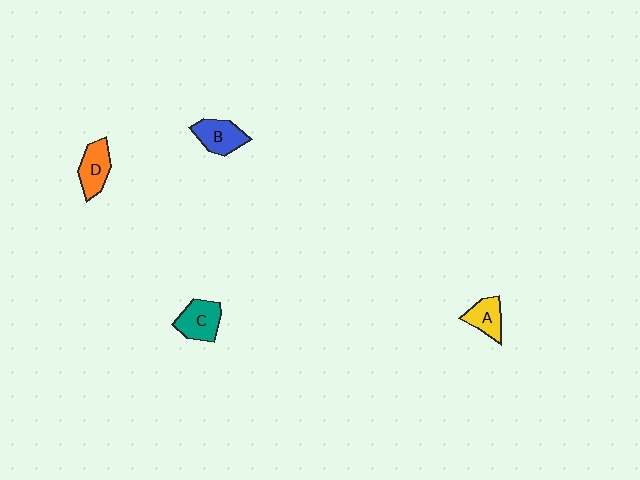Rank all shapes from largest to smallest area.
From largest to smallest: C (teal), B (blue), D (orange), A (yellow).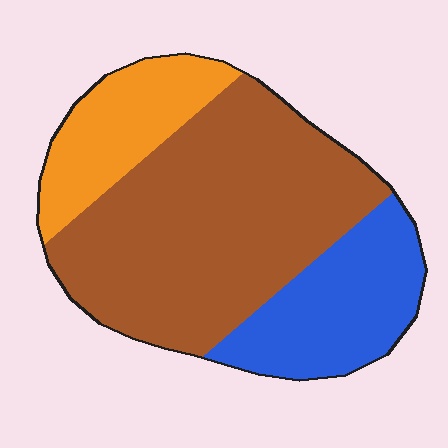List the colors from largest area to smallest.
From largest to smallest: brown, blue, orange.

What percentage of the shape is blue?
Blue takes up less than a quarter of the shape.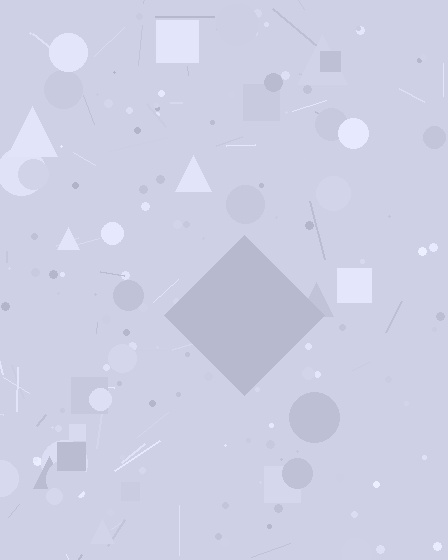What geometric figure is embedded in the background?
A diamond is embedded in the background.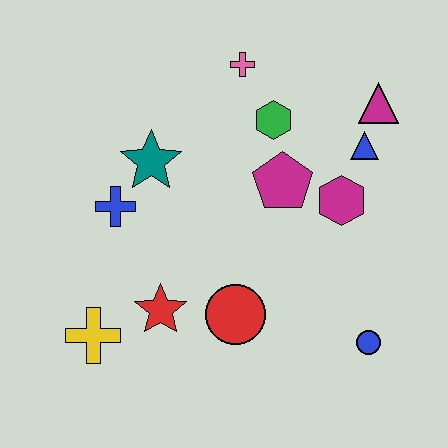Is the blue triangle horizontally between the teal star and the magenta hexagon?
No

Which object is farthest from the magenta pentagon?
The yellow cross is farthest from the magenta pentagon.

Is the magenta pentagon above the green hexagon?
No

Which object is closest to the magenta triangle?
The blue triangle is closest to the magenta triangle.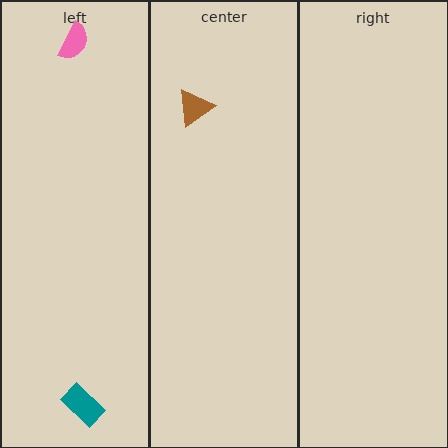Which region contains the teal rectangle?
The left region.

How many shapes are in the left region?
2.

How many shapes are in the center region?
1.